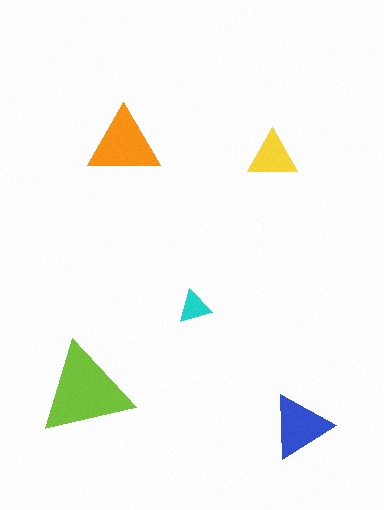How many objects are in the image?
There are 5 objects in the image.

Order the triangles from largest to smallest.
the lime one, the orange one, the blue one, the yellow one, the cyan one.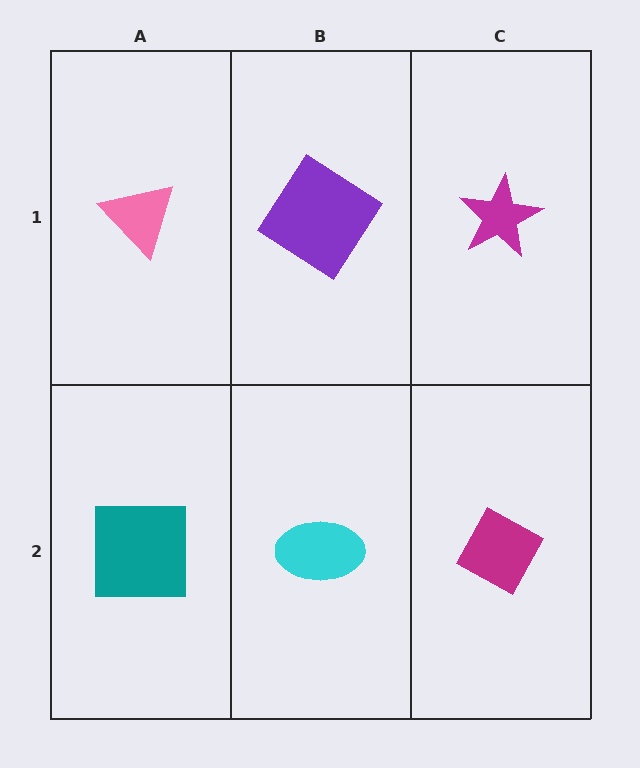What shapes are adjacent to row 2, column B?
A purple diamond (row 1, column B), a teal square (row 2, column A), a magenta diamond (row 2, column C).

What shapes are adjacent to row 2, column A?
A pink triangle (row 1, column A), a cyan ellipse (row 2, column B).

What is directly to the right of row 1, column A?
A purple diamond.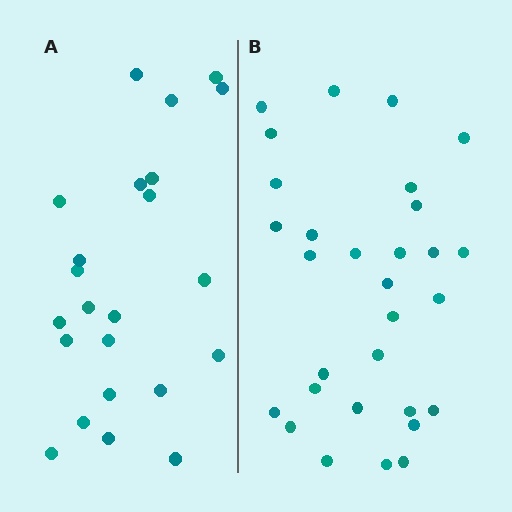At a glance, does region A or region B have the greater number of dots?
Region B (the right region) has more dots.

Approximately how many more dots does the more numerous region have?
Region B has roughly 8 or so more dots than region A.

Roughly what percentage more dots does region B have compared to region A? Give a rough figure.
About 30% more.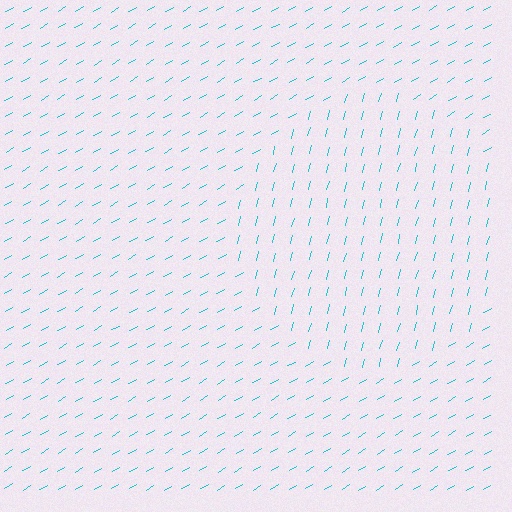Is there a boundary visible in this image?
Yes, there is a texture boundary formed by a change in line orientation.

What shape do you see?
I see a circle.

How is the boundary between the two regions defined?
The boundary is defined purely by a change in line orientation (approximately 45 degrees difference). All lines are the same color and thickness.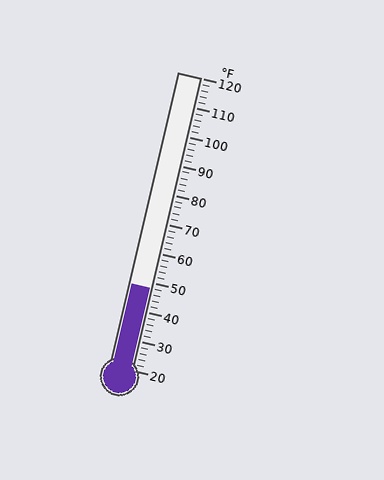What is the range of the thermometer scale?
The thermometer scale ranges from 20°F to 120°F.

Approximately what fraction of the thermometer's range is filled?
The thermometer is filled to approximately 30% of its range.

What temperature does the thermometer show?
The thermometer shows approximately 48°F.